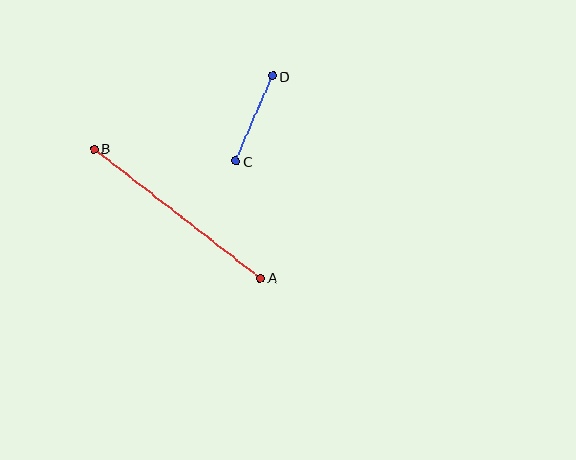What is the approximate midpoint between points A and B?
The midpoint is at approximately (177, 214) pixels.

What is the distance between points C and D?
The distance is approximately 93 pixels.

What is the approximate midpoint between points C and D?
The midpoint is at approximately (254, 118) pixels.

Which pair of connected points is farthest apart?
Points A and B are farthest apart.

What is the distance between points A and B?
The distance is approximately 211 pixels.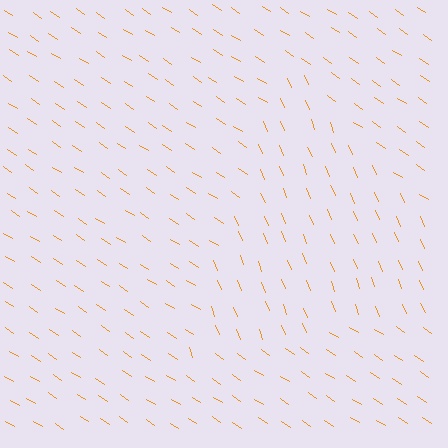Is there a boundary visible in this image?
Yes, there is a texture boundary formed by a change in line orientation.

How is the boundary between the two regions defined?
The boundary is defined purely by a change in line orientation (approximately 34 degrees difference). All lines are the same color and thickness.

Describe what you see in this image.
The image is filled with small orange line segments. A triangle region in the image has lines oriented differently from the surrounding lines, creating a visible texture boundary.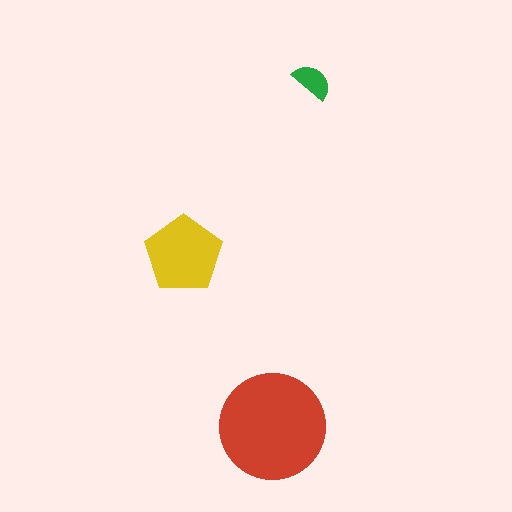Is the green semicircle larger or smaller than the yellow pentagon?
Smaller.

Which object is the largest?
The red circle.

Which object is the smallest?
The green semicircle.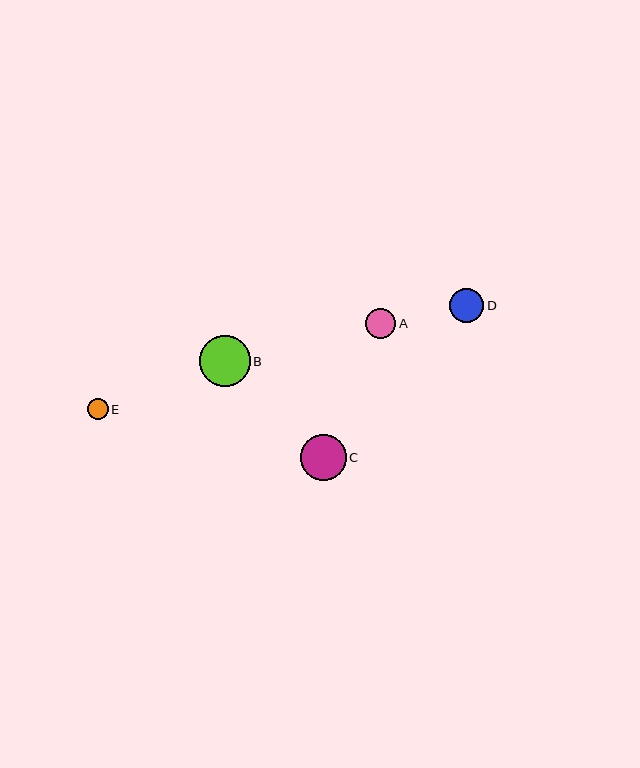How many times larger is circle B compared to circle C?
Circle B is approximately 1.1 times the size of circle C.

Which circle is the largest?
Circle B is the largest with a size of approximately 51 pixels.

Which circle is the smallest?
Circle E is the smallest with a size of approximately 21 pixels.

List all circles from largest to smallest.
From largest to smallest: B, C, D, A, E.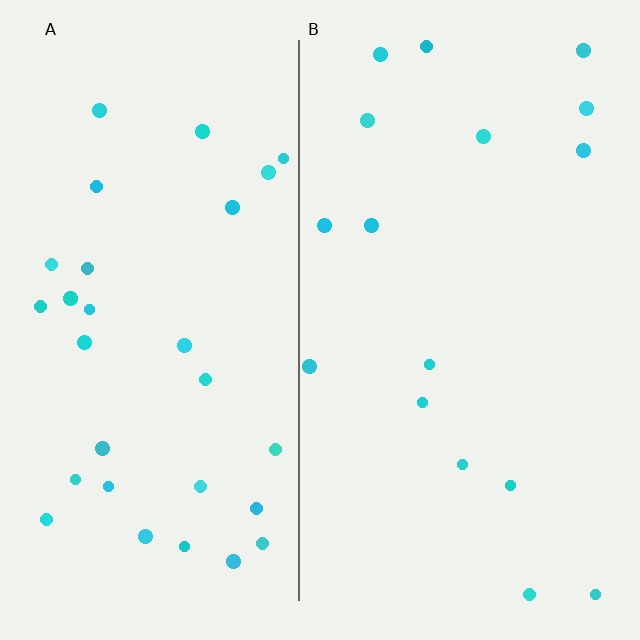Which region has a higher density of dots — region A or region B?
A (the left).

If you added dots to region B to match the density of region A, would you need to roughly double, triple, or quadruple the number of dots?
Approximately double.